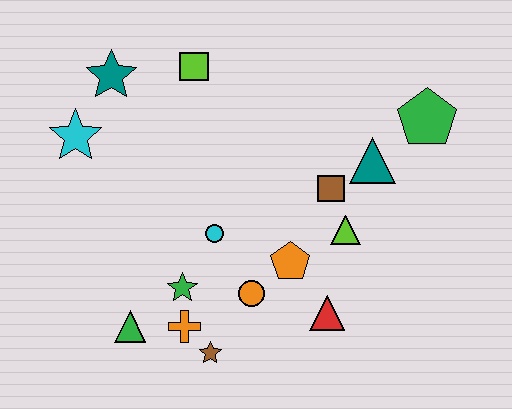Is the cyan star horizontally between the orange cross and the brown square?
No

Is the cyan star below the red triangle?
No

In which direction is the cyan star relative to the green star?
The cyan star is above the green star.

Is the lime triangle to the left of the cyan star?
No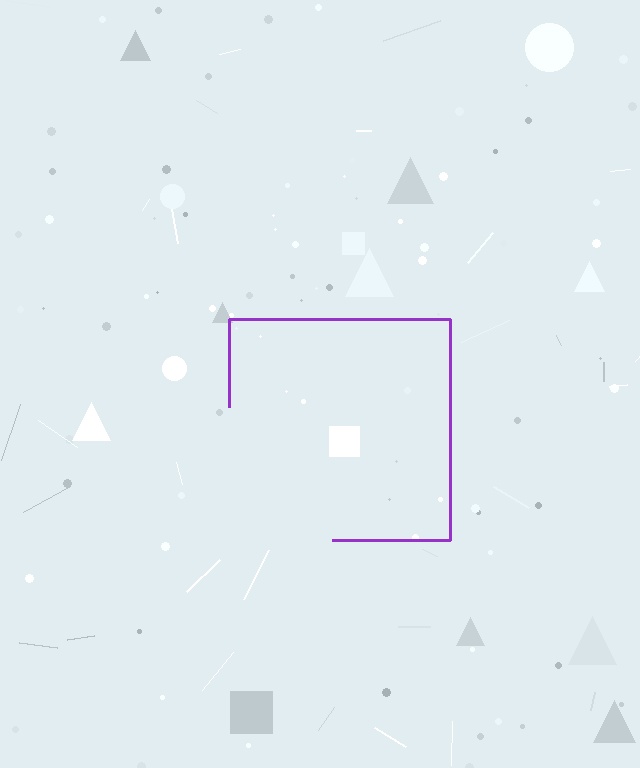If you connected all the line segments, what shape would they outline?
They would outline a square.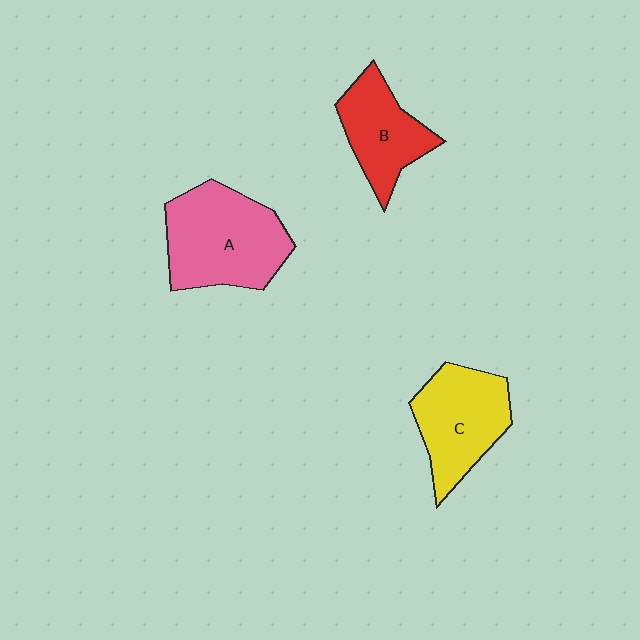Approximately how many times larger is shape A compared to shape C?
Approximately 1.2 times.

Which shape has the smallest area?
Shape B (red).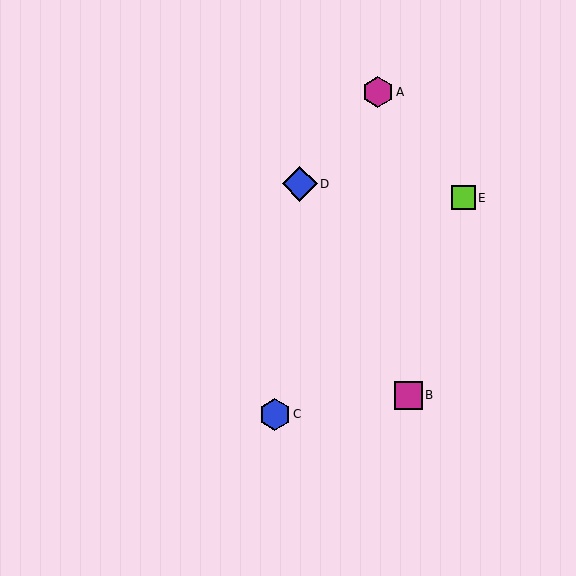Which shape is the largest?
The blue diamond (labeled D) is the largest.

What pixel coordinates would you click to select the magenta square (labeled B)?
Click at (409, 395) to select the magenta square B.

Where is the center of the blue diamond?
The center of the blue diamond is at (300, 184).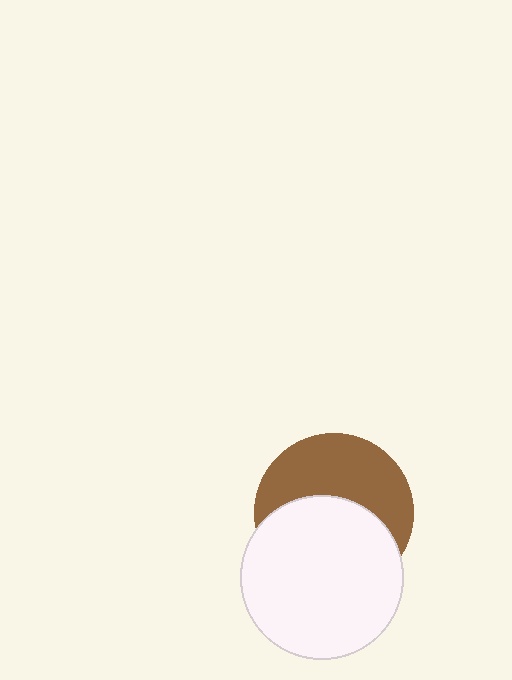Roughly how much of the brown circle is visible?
About half of it is visible (roughly 49%).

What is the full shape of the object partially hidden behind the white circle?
The partially hidden object is a brown circle.